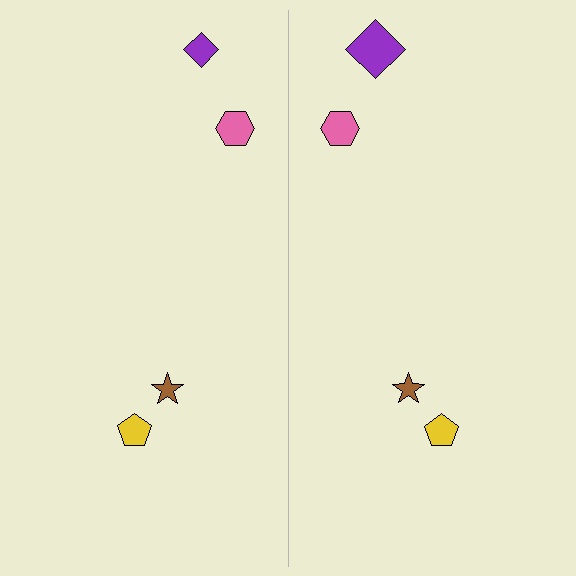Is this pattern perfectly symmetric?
No, the pattern is not perfectly symmetric. The purple diamond on the right side has a different size than its mirror counterpart.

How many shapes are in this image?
There are 8 shapes in this image.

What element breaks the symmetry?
The purple diamond on the right side has a different size than its mirror counterpart.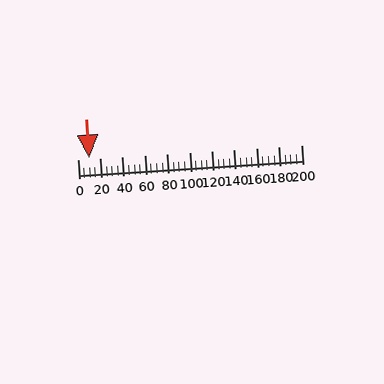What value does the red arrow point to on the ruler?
The red arrow points to approximately 10.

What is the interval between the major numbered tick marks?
The major tick marks are spaced 20 units apart.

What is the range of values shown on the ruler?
The ruler shows values from 0 to 200.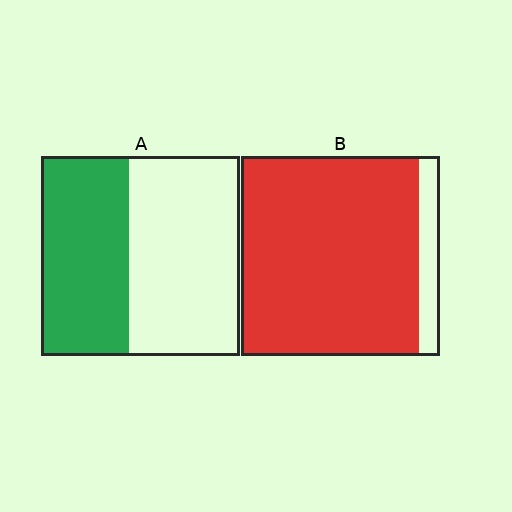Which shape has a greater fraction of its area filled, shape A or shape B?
Shape B.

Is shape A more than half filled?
No.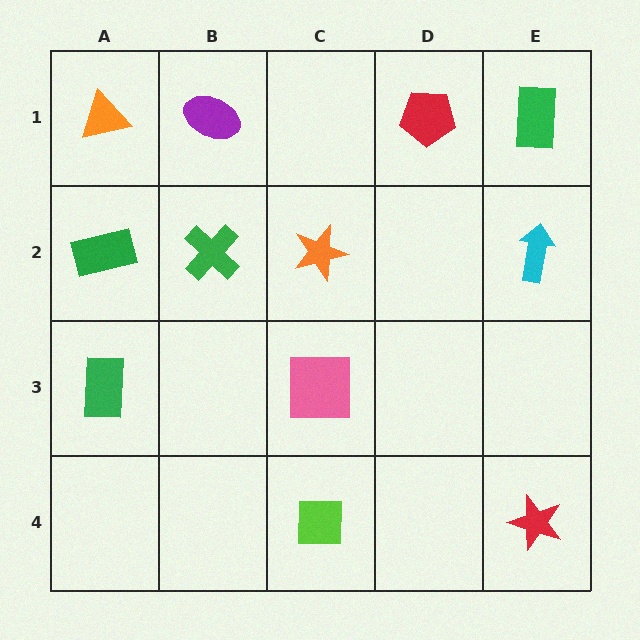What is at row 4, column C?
A lime square.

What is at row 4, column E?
A red star.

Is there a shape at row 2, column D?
No, that cell is empty.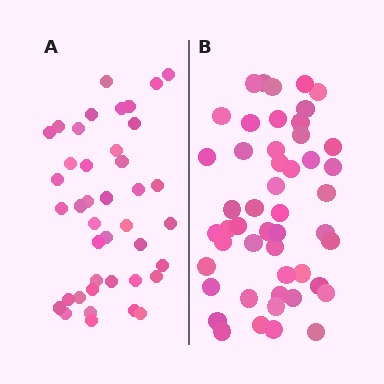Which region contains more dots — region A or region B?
Region B (the right region) has more dots.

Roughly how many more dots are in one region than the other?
Region B has roughly 8 or so more dots than region A.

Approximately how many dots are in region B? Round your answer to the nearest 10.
About 50 dots. (The exact count is 49, which rounds to 50.)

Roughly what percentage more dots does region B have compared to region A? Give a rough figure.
About 20% more.